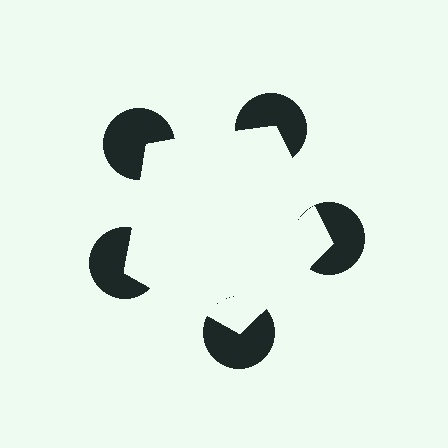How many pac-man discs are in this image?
There are 5 — one at each vertex of the illusory pentagon.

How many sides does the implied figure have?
5 sides.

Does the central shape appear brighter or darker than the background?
It typically appears slightly brighter than the background, even though no actual brightness change is drawn.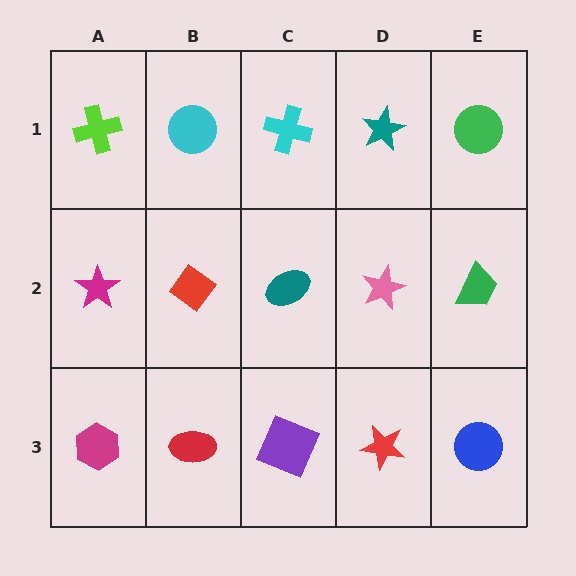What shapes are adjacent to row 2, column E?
A green circle (row 1, column E), a blue circle (row 3, column E), a pink star (row 2, column D).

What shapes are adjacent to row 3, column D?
A pink star (row 2, column D), a purple square (row 3, column C), a blue circle (row 3, column E).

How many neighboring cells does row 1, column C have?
3.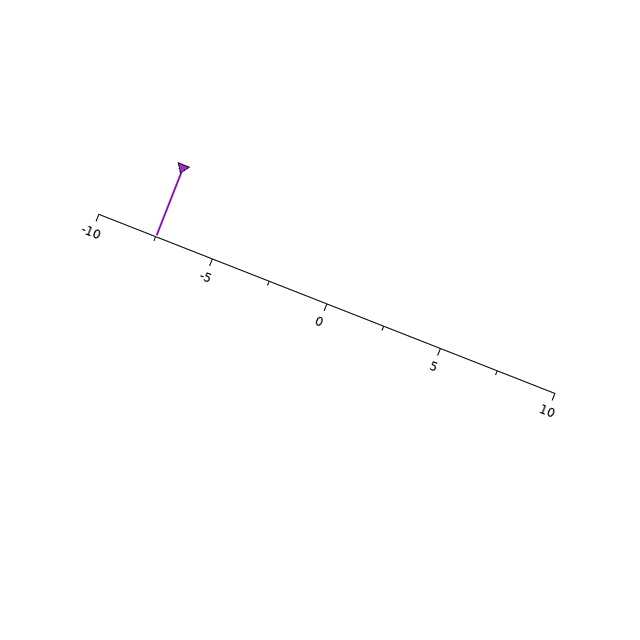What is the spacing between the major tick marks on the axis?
The major ticks are spaced 5 apart.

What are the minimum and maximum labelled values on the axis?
The axis runs from -10 to 10.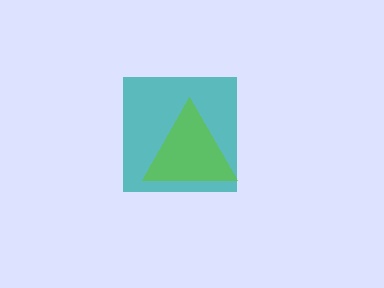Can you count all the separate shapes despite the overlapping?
Yes, there are 2 separate shapes.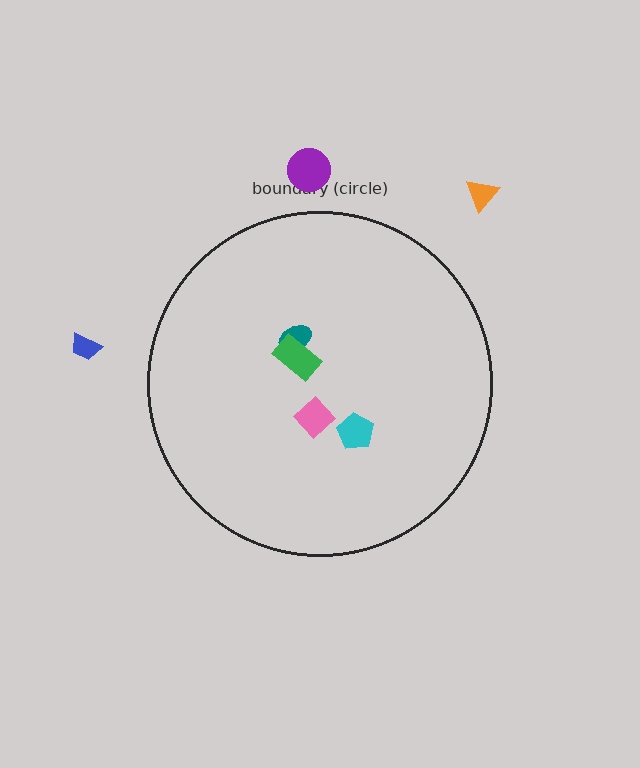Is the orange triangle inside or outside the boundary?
Outside.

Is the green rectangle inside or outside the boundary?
Inside.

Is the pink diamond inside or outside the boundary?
Inside.